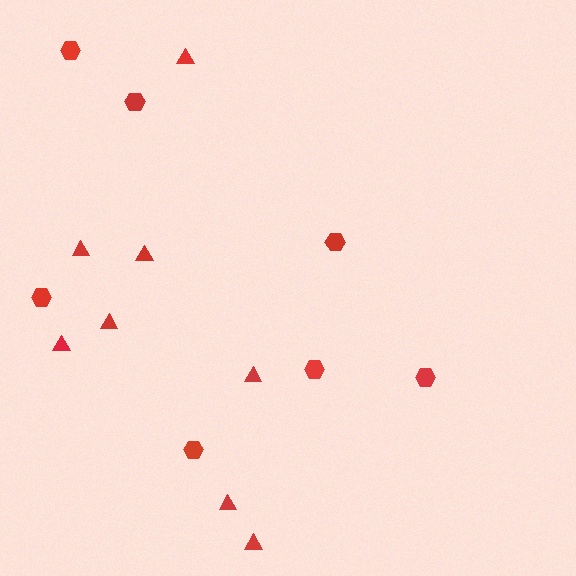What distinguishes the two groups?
There are 2 groups: one group of triangles (8) and one group of hexagons (7).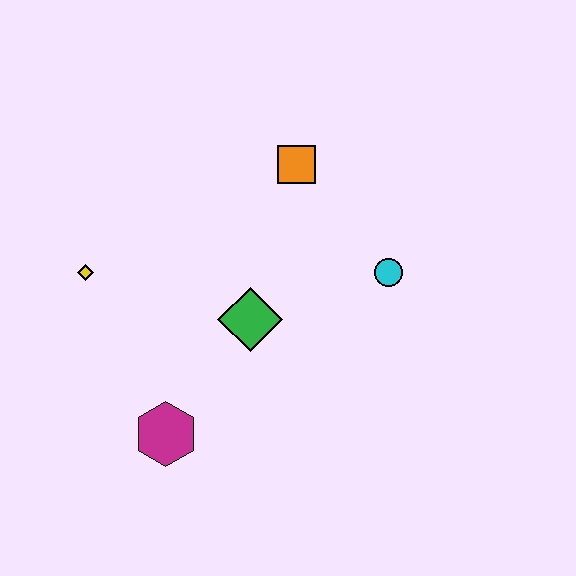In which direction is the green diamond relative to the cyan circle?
The green diamond is to the left of the cyan circle.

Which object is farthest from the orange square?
The magenta hexagon is farthest from the orange square.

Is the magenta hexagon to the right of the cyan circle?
No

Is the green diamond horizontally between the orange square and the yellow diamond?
Yes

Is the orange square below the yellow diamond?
No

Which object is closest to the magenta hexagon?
The green diamond is closest to the magenta hexagon.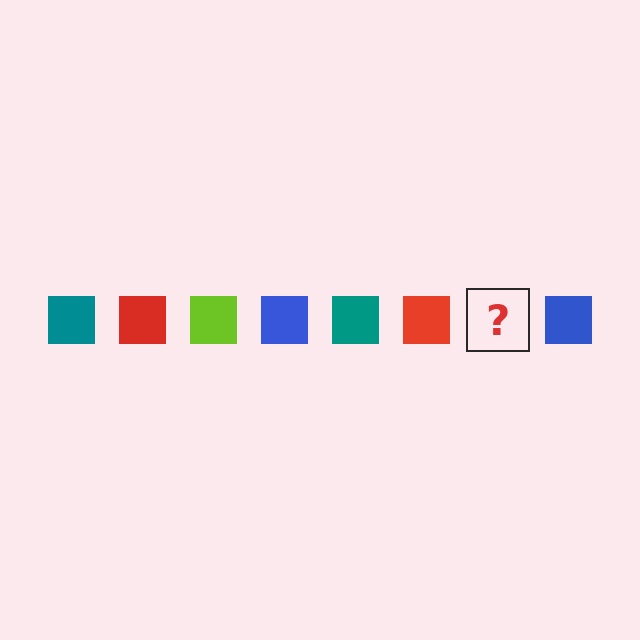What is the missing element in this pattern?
The missing element is a lime square.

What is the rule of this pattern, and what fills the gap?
The rule is that the pattern cycles through teal, red, lime, blue squares. The gap should be filled with a lime square.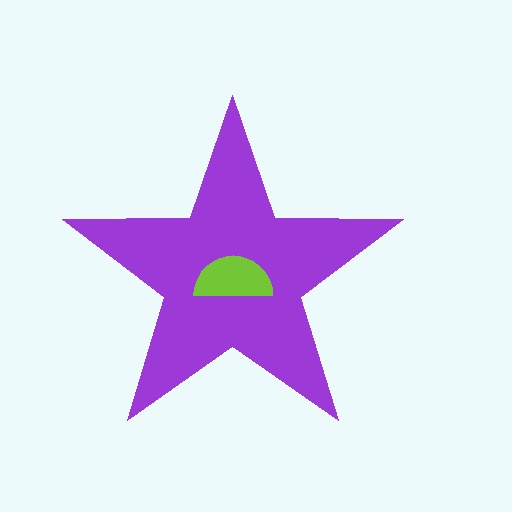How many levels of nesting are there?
2.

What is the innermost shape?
The lime semicircle.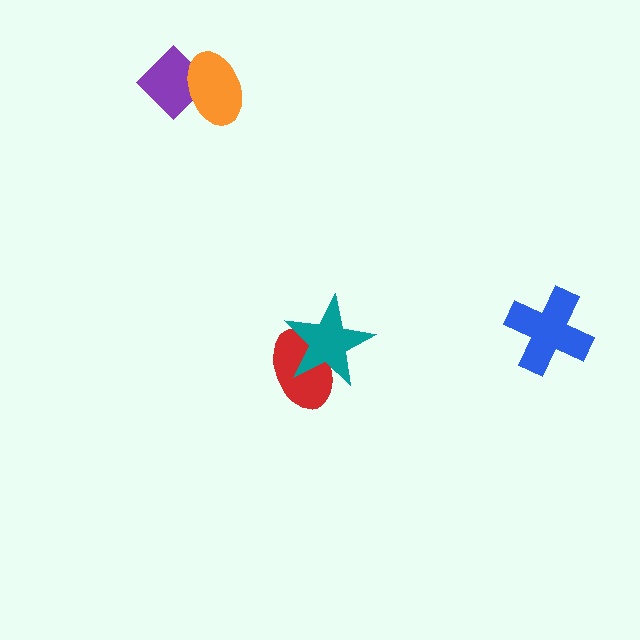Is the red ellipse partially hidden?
Yes, it is partially covered by another shape.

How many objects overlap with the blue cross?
0 objects overlap with the blue cross.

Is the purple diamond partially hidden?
Yes, it is partially covered by another shape.